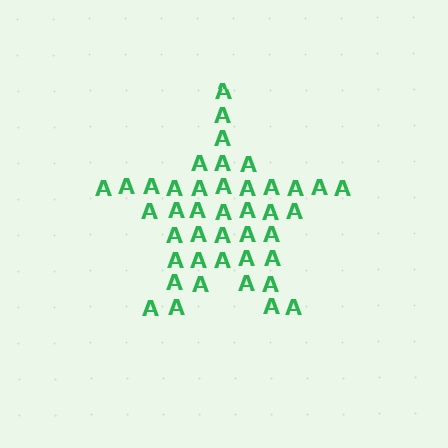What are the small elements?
The small elements are letter A's.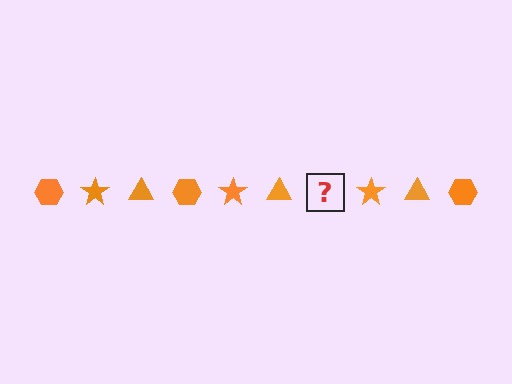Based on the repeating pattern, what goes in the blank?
The blank should be an orange hexagon.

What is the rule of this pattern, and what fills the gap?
The rule is that the pattern cycles through hexagon, star, triangle shapes in orange. The gap should be filled with an orange hexagon.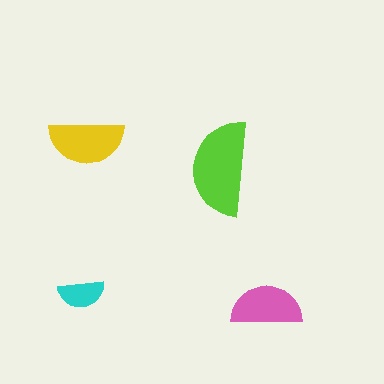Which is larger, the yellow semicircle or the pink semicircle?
The yellow one.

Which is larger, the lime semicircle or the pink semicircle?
The lime one.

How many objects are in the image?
There are 4 objects in the image.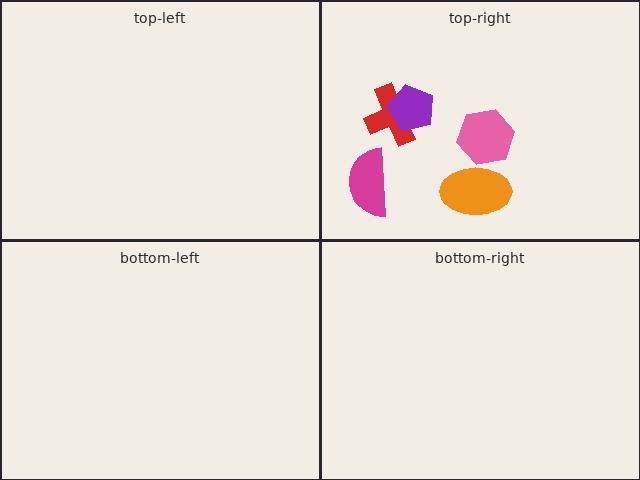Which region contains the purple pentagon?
The top-right region.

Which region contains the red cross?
The top-right region.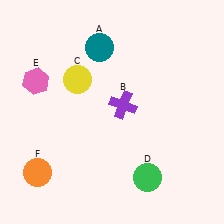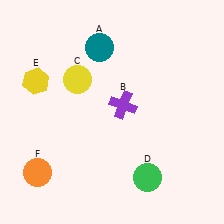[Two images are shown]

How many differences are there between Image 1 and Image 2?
There is 1 difference between the two images.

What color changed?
The hexagon (E) changed from pink in Image 1 to yellow in Image 2.